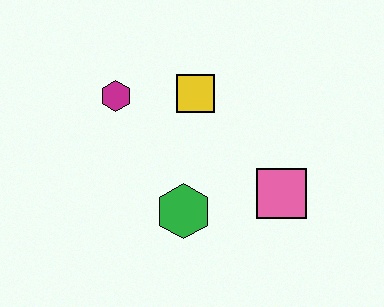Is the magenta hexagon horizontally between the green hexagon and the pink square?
No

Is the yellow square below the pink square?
No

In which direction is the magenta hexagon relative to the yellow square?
The magenta hexagon is to the left of the yellow square.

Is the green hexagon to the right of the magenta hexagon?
Yes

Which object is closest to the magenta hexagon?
The yellow square is closest to the magenta hexagon.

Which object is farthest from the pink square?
The magenta hexagon is farthest from the pink square.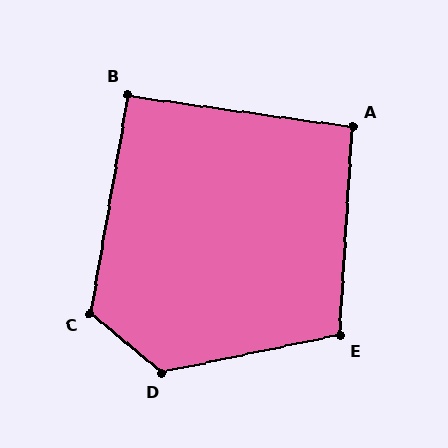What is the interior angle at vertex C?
Approximately 120 degrees (obtuse).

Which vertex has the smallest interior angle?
B, at approximately 92 degrees.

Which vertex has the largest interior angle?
D, at approximately 129 degrees.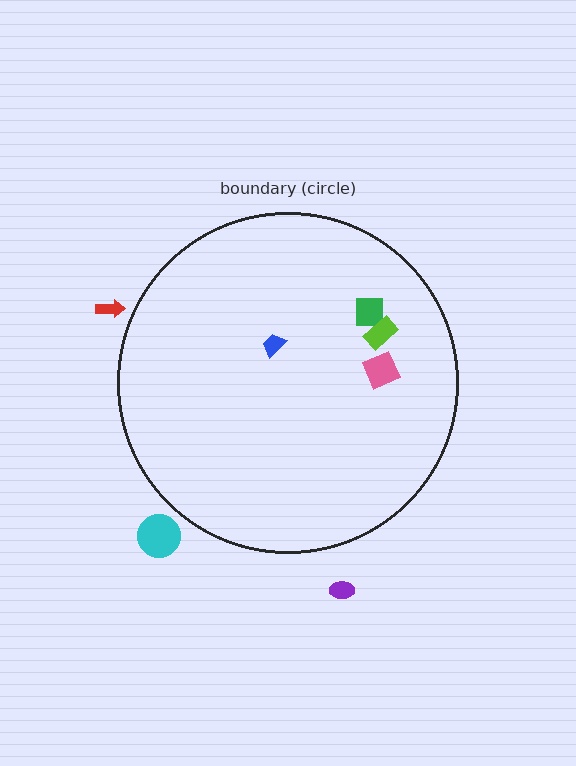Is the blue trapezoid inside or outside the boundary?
Inside.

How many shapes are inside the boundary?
4 inside, 3 outside.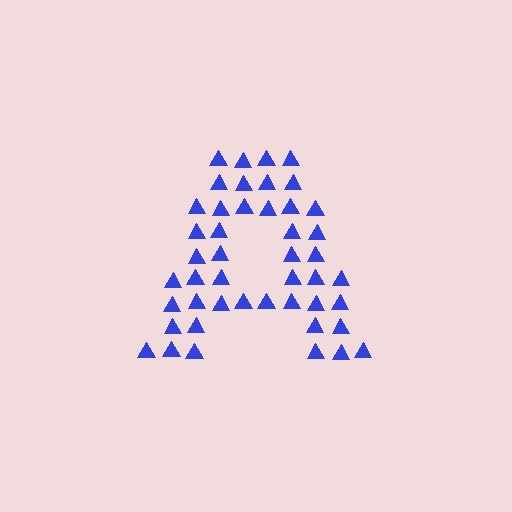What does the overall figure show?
The overall figure shows the letter A.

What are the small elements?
The small elements are triangles.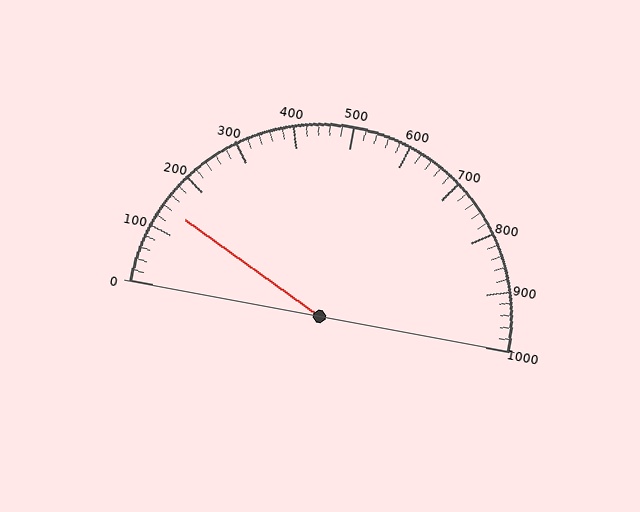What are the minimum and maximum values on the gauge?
The gauge ranges from 0 to 1000.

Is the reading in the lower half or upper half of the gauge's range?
The reading is in the lower half of the range (0 to 1000).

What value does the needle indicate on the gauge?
The needle indicates approximately 140.